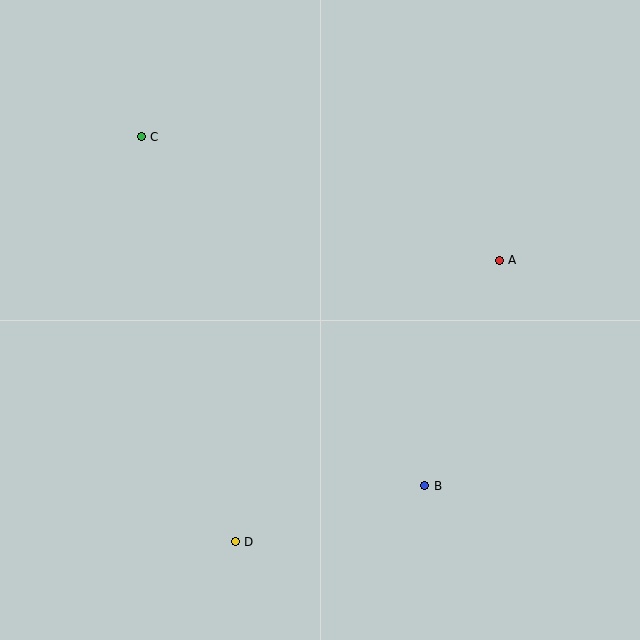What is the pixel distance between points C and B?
The distance between C and B is 449 pixels.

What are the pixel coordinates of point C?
Point C is at (141, 137).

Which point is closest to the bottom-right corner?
Point B is closest to the bottom-right corner.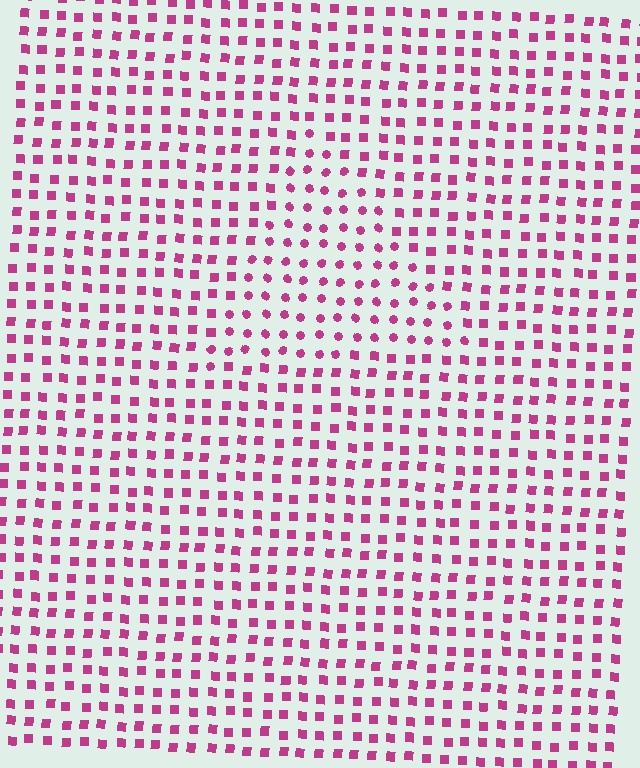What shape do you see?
I see a triangle.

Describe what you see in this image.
The image is filled with small magenta elements arranged in a uniform grid. A triangle-shaped region contains circles, while the surrounding area contains squares. The boundary is defined purely by the change in element shape.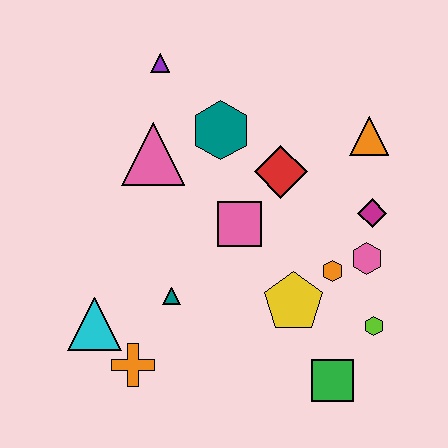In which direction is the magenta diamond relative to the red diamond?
The magenta diamond is to the right of the red diamond.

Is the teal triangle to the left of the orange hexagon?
Yes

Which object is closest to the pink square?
The red diamond is closest to the pink square.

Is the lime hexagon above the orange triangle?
No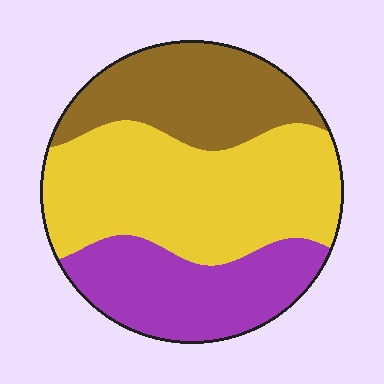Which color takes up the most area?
Yellow, at roughly 45%.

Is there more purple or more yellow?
Yellow.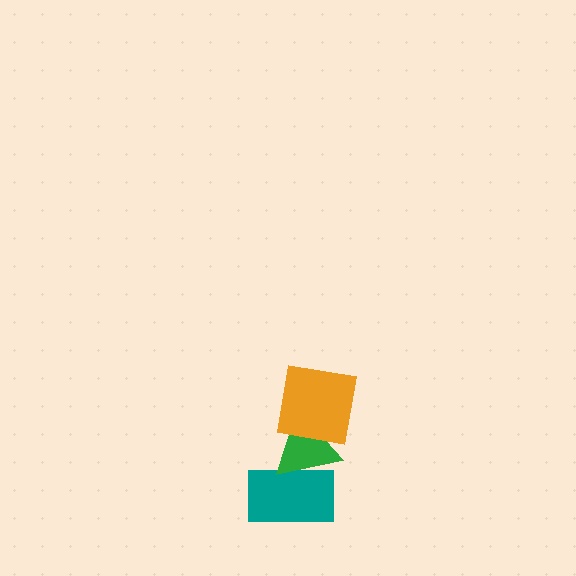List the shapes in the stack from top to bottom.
From top to bottom: the orange square, the green triangle, the teal rectangle.